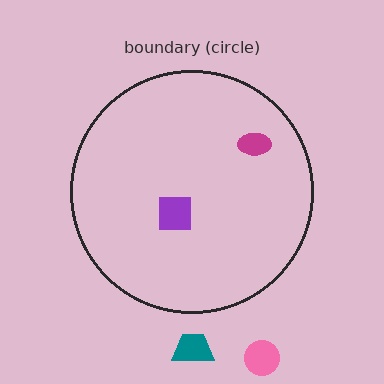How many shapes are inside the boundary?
2 inside, 2 outside.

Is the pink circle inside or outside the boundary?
Outside.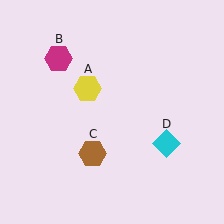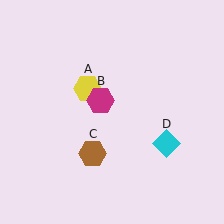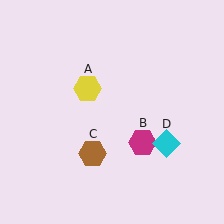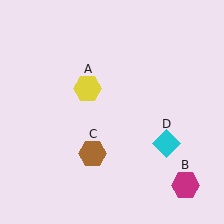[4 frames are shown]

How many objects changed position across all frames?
1 object changed position: magenta hexagon (object B).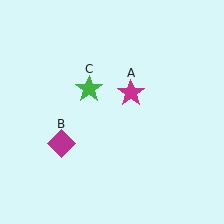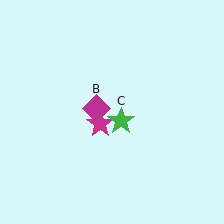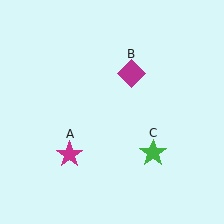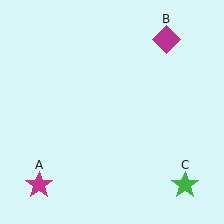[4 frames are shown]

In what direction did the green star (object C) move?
The green star (object C) moved down and to the right.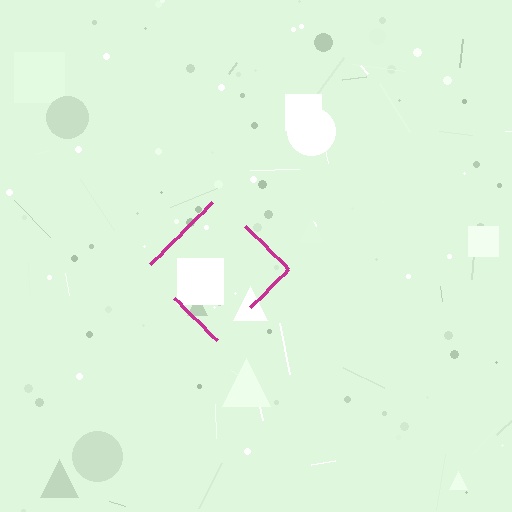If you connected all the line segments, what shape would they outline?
They would outline a diamond.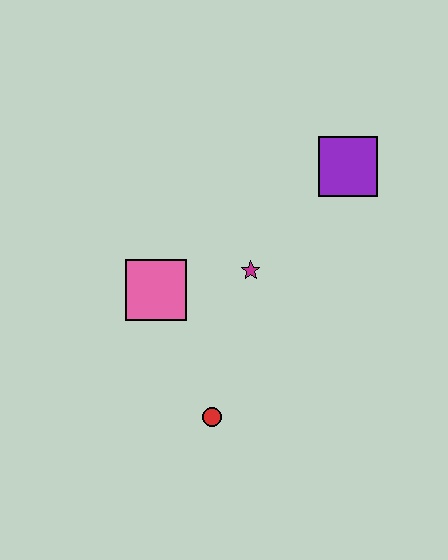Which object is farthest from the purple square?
The red circle is farthest from the purple square.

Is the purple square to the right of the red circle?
Yes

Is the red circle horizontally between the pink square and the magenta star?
Yes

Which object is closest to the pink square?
The magenta star is closest to the pink square.